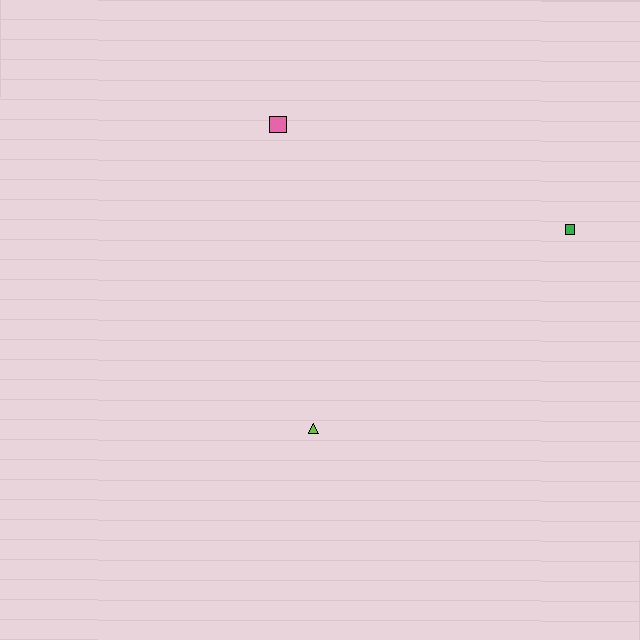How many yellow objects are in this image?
There are no yellow objects.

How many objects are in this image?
There are 3 objects.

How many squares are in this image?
There are 2 squares.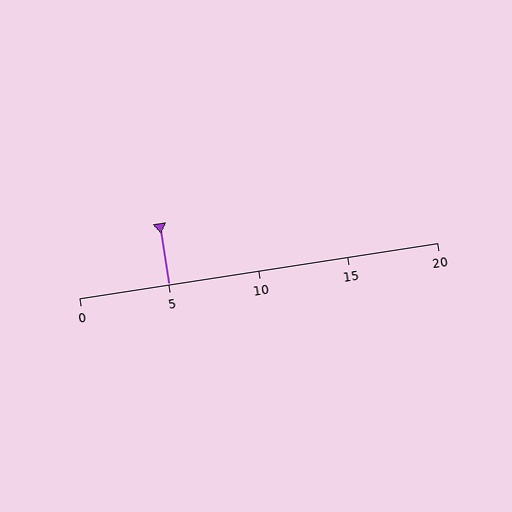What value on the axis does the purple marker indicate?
The marker indicates approximately 5.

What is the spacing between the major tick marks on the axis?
The major ticks are spaced 5 apart.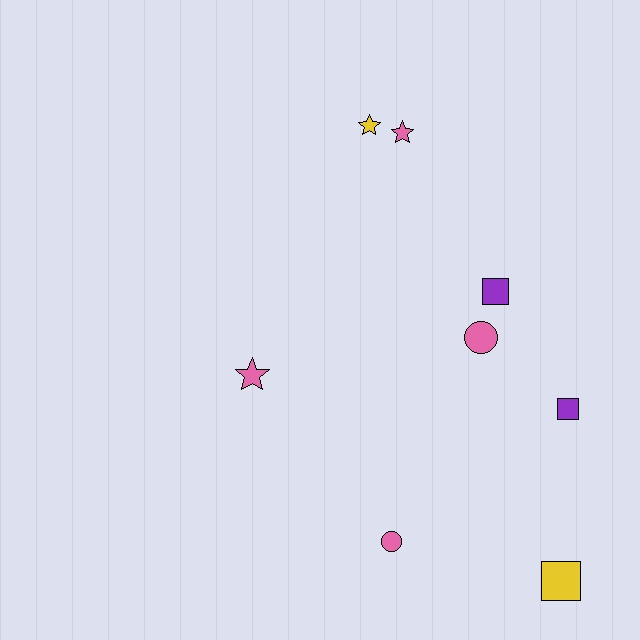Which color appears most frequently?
Pink, with 4 objects.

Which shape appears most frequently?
Star, with 3 objects.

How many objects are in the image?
There are 8 objects.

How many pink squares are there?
There are no pink squares.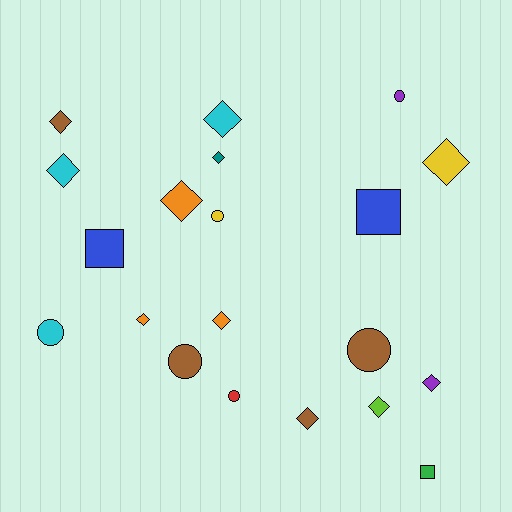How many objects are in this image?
There are 20 objects.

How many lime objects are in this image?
There is 1 lime object.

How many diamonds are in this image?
There are 11 diamonds.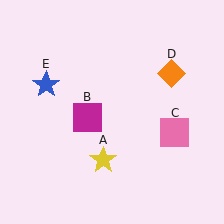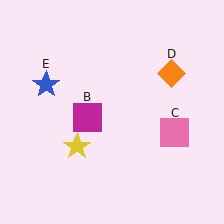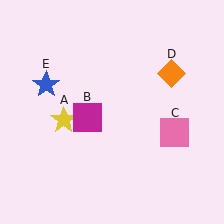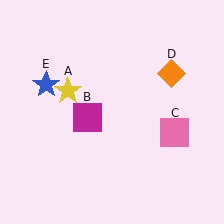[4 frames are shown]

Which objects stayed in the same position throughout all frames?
Magenta square (object B) and pink square (object C) and orange diamond (object D) and blue star (object E) remained stationary.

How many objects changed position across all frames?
1 object changed position: yellow star (object A).